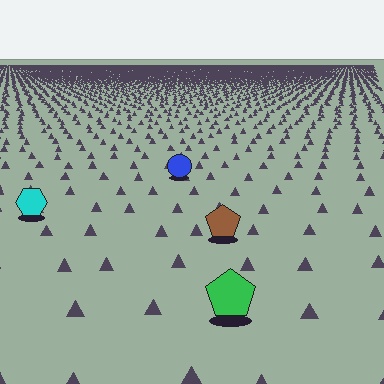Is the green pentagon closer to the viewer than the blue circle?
Yes. The green pentagon is closer — you can tell from the texture gradient: the ground texture is coarser near it.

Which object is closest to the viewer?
The green pentagon is closest. The texture marks near it are larger and more spread out.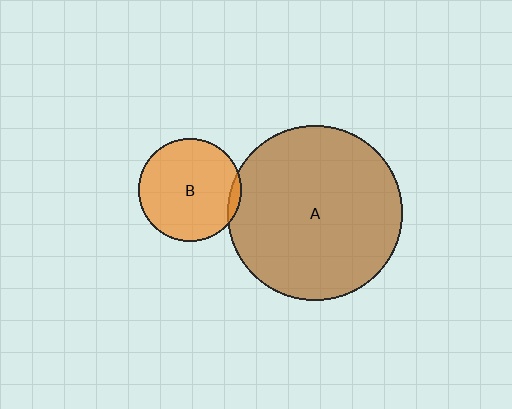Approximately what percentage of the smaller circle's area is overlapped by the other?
Approximately 5%.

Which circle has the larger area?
Circle A (brown).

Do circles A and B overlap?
Yes.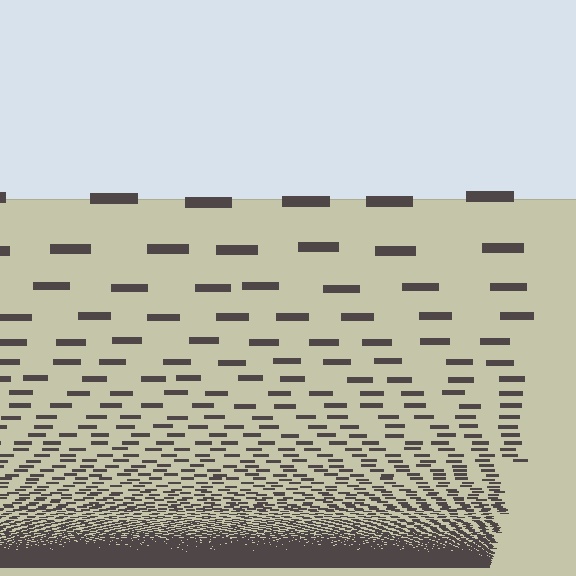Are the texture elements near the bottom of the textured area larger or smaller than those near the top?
Smaller. The gradient is inverted — elements near the bottom are smaller and denser.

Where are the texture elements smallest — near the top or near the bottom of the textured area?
Near the bottom.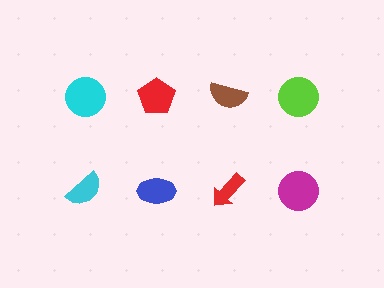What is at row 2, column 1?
A cyan semicircle.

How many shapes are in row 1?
4 shapes.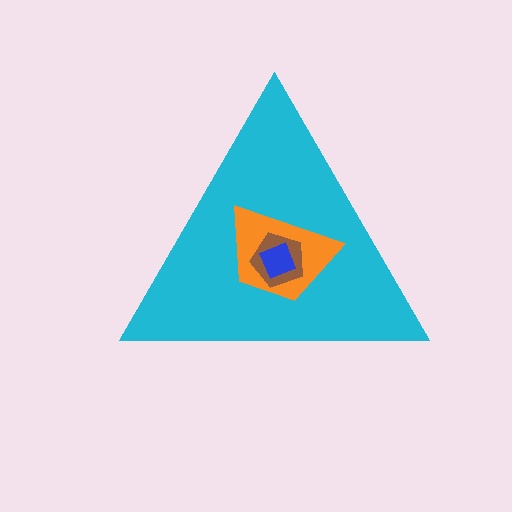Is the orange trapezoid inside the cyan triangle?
Yes.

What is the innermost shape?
The blue diamond.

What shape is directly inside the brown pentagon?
The blue diamond.